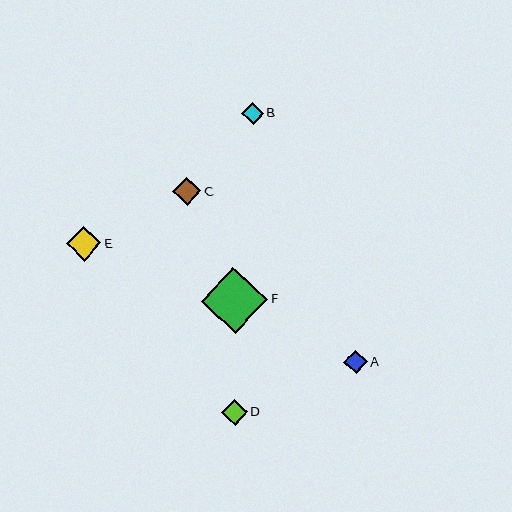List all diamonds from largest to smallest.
From largest to smallest: F, E, C, D, A, B.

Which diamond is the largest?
Diamond F is the largest with a size of approximately 66 pixels.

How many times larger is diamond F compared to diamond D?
Diamond F is approximately 2.5 times the size of diamond D.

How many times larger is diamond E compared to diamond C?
Diamond E is approximately 1.2 times the size of diamond C.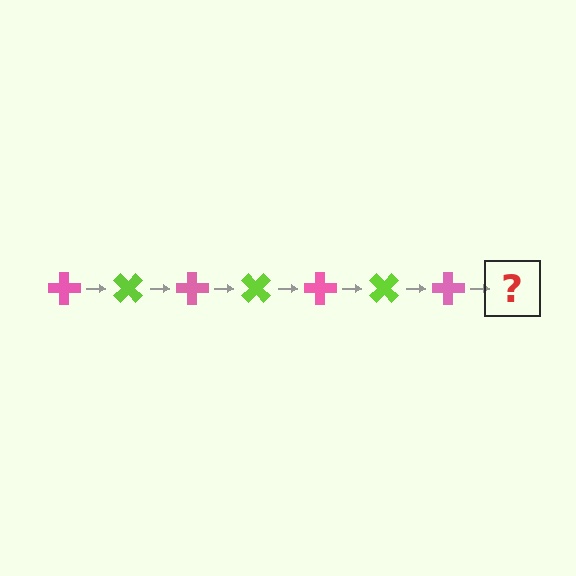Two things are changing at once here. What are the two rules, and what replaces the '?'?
The two rules are that it rotates 45 degrees each step and the color cycles through pink and lime. The '?' should be a lime cross, rotated 315 degrees from the start.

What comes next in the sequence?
The next element should be a lime cross, rotated 315 degrees from the start.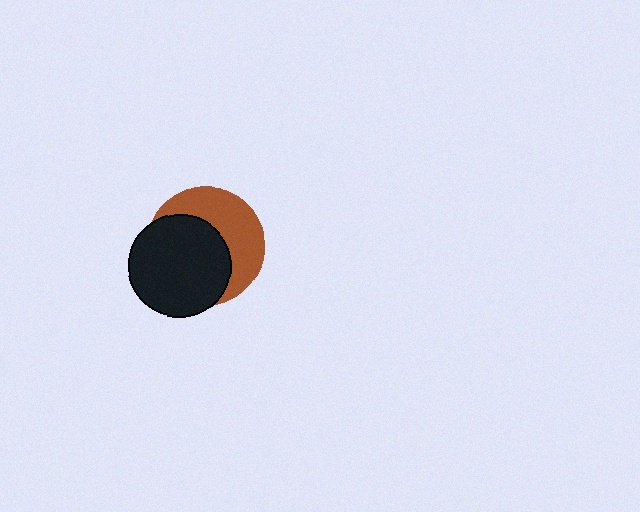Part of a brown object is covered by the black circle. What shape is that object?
It is a circle.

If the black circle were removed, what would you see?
You would see the complete brown circle.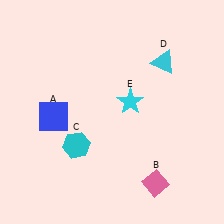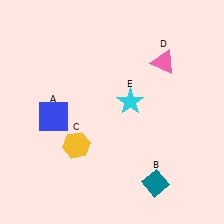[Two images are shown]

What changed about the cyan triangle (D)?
In Image 1, D is cyan. In Image 2, it changed to pink.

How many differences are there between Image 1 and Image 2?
There are 3 differences between the two images.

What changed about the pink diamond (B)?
In Image 1, B is pink. In Image 2, it changed to teal.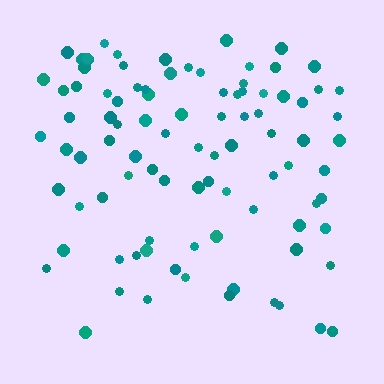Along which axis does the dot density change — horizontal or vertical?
Vertical.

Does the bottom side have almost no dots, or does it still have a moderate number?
Still a moderate number, just noticeably fewer than the top.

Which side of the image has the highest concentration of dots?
The top.